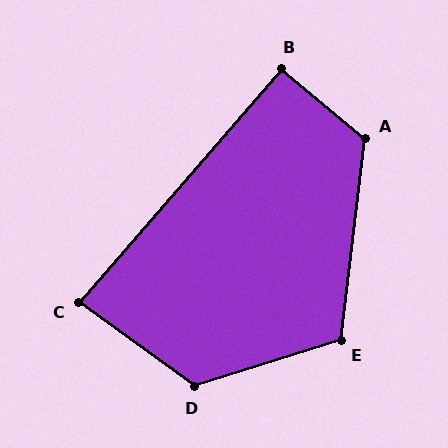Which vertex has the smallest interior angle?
C, at approximately 85 degrees.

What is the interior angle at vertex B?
Approximately 91 degrees (approximately right).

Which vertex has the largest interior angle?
D, at approximately 127 degrees.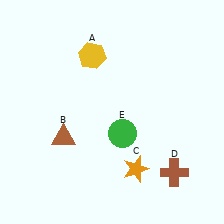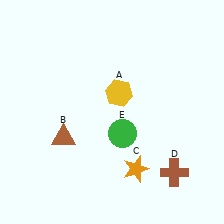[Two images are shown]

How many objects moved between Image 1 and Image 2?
1 object moved between the two images.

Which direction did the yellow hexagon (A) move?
The yellow hexagon (A) moved down.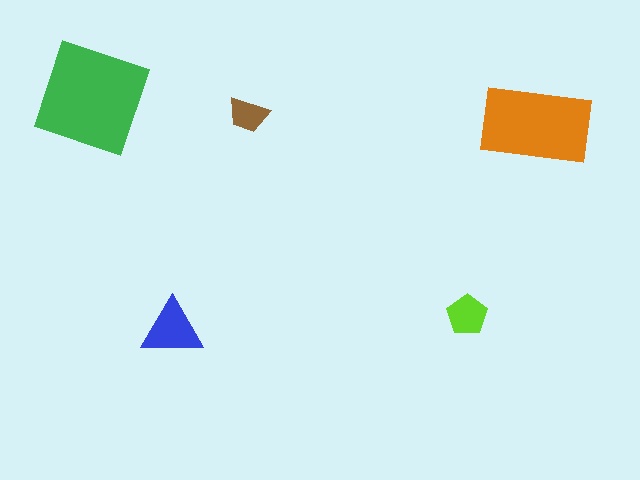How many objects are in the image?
There are 5 objects in the image.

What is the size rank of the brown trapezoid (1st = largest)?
5th.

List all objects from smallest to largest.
The brown trapezoid, the lime pentagon, the blue triangle, the orange rectangle, the green diamond.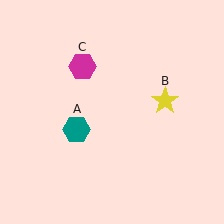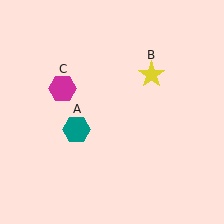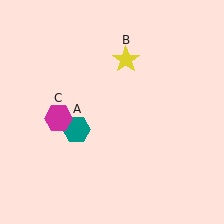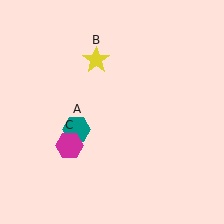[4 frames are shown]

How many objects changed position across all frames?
2 objects changed position: yellow star (object B), magenta hexagon (object C).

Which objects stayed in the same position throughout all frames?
Teal hexagon (object A) remained stationary.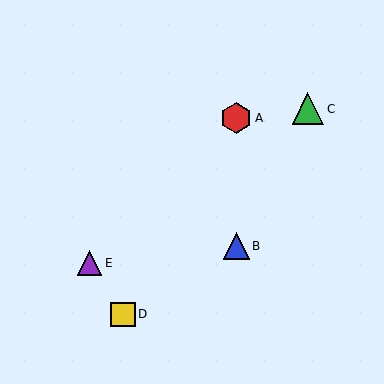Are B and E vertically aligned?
No, B is at x≈236 and E is at x≈90.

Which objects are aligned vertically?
Objects A, B are aligned vertically.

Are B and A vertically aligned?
Yes, both are at x≈236.